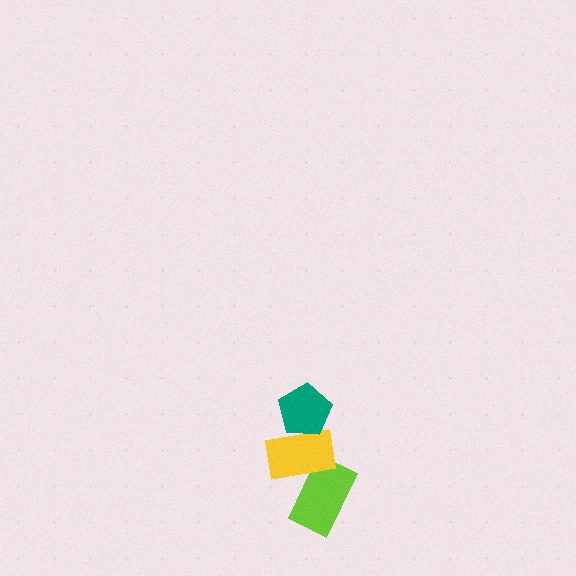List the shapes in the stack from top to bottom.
From top to bottom: the teal pentagon, the yellow rectangle, the lime rectangle.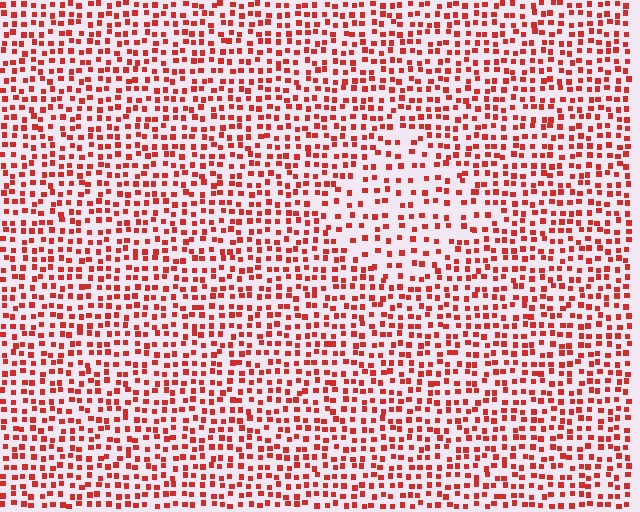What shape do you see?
I see a diamond.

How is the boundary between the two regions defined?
The boundary is defined by a change in element density (approximately 1.7x ratio). All elements are the same color, size, and shape.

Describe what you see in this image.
The image contains small red elements arranged at two different densities. A diamond-shaped region is visible where the elements are less densely packed than the surrounding area.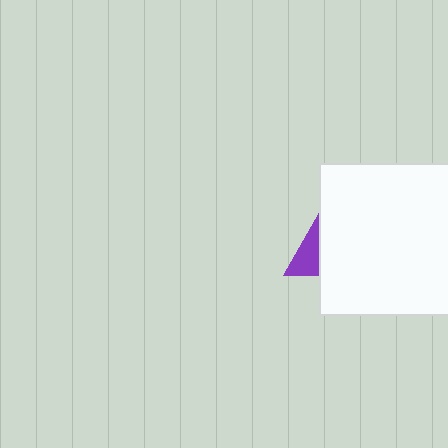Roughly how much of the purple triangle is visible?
A small part of it is visible (roughly 33%).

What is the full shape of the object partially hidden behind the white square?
The partially hidden object is a purple triangle.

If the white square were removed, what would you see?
You would see the complete purple triangle.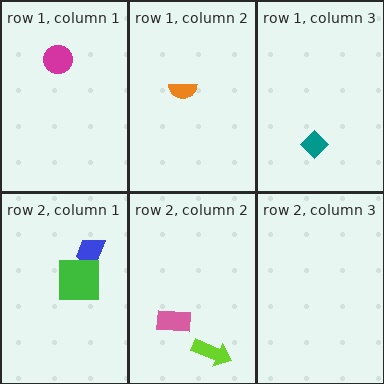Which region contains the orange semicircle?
The row 1, column 2 region.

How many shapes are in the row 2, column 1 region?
2.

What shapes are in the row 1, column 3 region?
The teal diamond.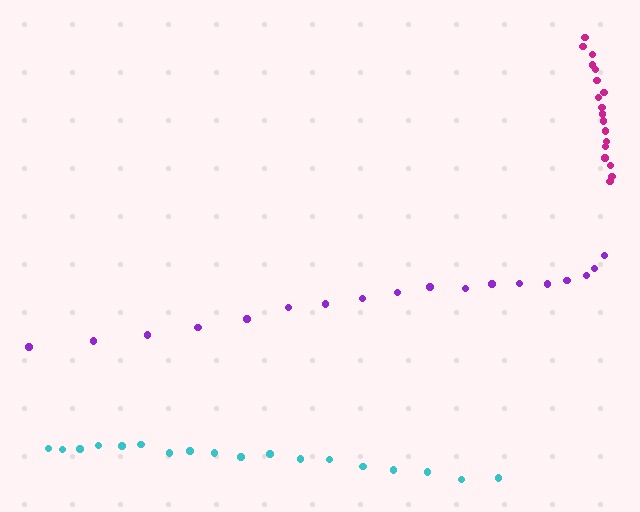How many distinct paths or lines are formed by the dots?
There are 3 distinct paths.